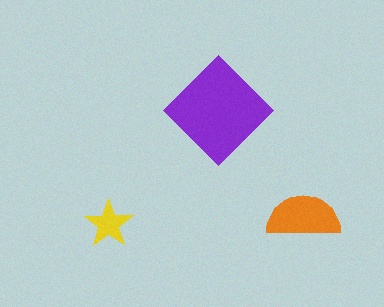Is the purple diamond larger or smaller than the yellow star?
Larger.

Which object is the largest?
The purple diamond.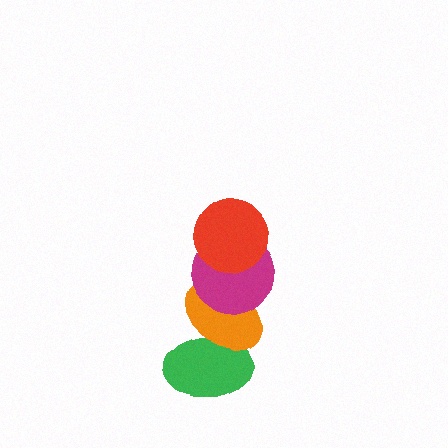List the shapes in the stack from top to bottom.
From top to bottom: the red circle, the magenta circle, the orange ellipse, the green ellipse.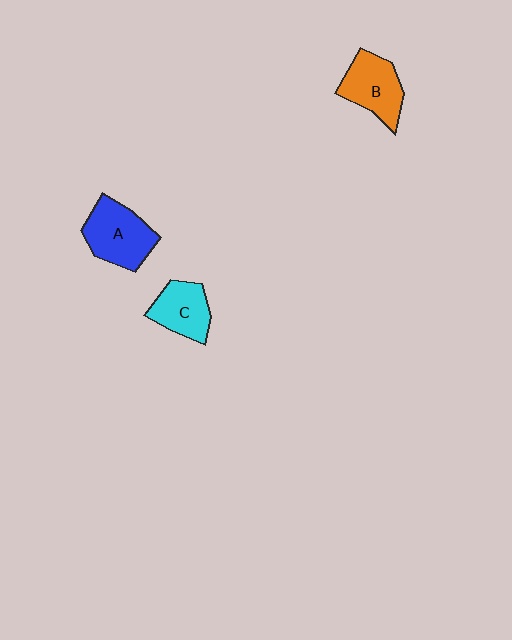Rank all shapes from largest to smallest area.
From largest to smallest: A (blue), B (orange), C (cyan).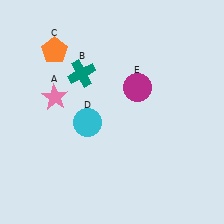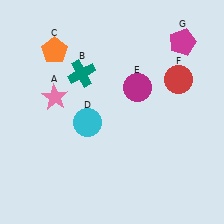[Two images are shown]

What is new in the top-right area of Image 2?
A magenta pentagon (G) was added in the top-right area of Image 2.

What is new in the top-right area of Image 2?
A red circle (F) was added in the top-right area of Image 2.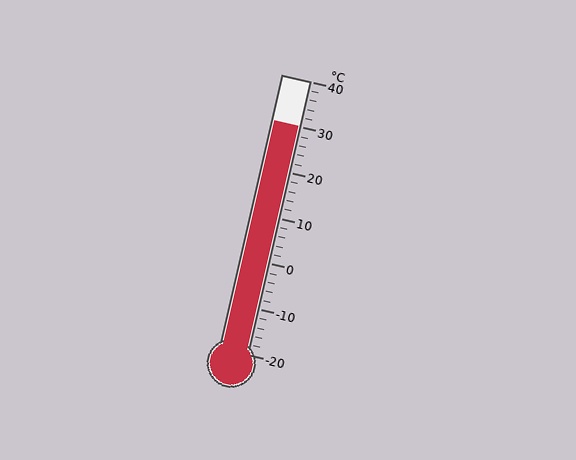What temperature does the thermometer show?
The thermometer shows approximately 30°C.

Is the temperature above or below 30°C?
The temperature is at 30°C.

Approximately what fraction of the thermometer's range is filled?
The thermometer is filled to approximately 85% of its range.